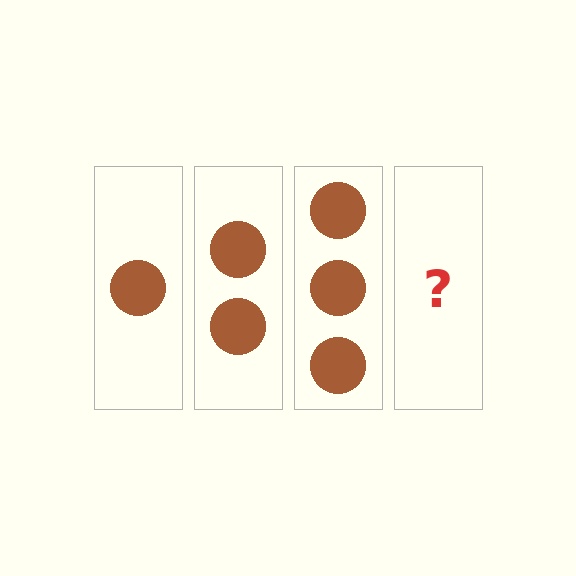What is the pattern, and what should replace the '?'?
The pattern is that each step adds one more circle. The '?' should be 4 circles.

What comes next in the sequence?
The next element should be 4 circles.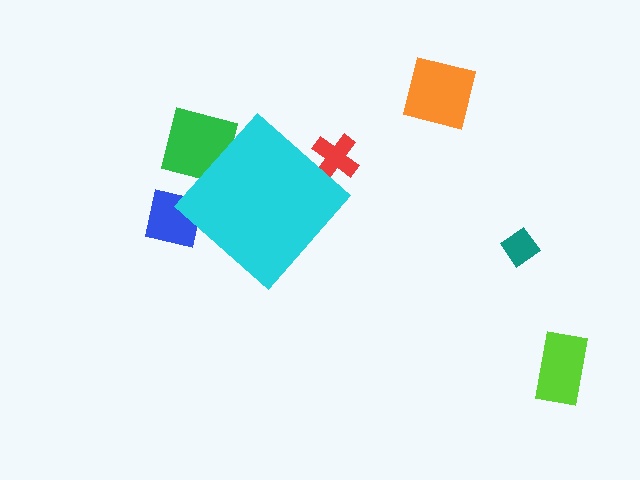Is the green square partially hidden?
Yes, the green square is partially hidden behind the cyan diamond.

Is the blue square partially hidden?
Yes, the blue square is partially hidden behind the cyan diamond.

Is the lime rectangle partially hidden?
No, the lime rectangle is fully visible.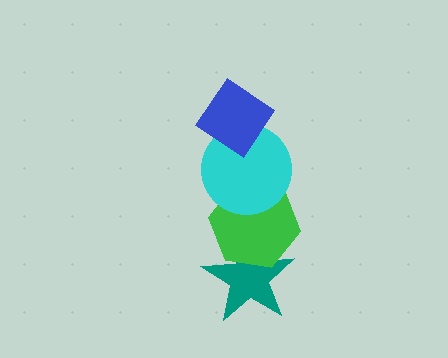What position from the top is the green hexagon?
The green hexagon is 3rd from the top.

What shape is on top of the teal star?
The green hexagon is on top of the teal star.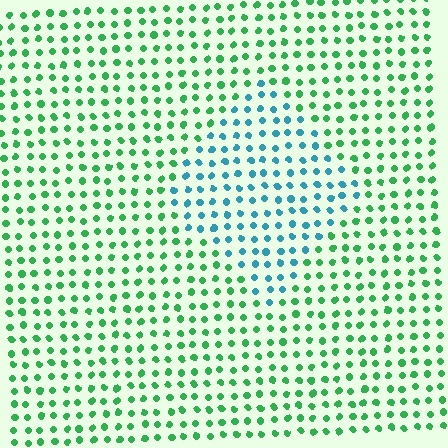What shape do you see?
I see a diamond.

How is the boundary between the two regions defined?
The boundary is defined purely by a slight shift in hue (about 55 degrees). Spacing, size, and orientation are identical on both sides.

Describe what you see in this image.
The image is filled with small green elements in a uniform arrangement. A diamond-shaped region is visible where the elements are tinted to a slightly different hue, forming a subtle color boundary.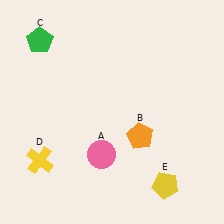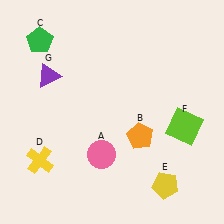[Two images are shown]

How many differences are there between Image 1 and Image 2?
There are 2 differences between the two images.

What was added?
A lime square (F), a purple triangle (G) were added in Image 2.